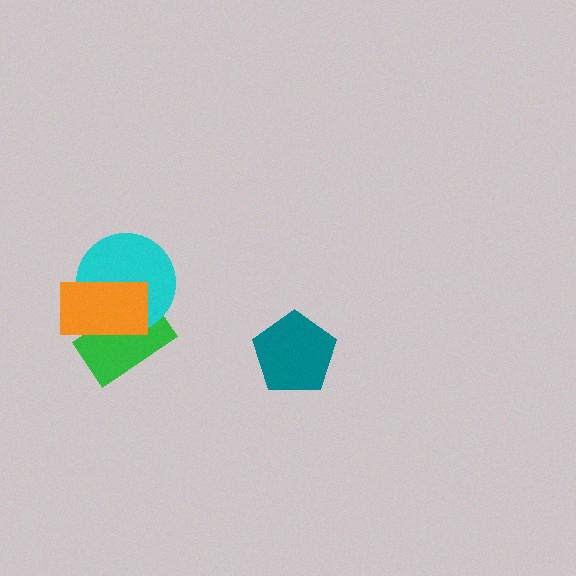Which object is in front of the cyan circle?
The orange rectangle is in front of the cyan circle.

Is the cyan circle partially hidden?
Yes, it is partially covered by another shape.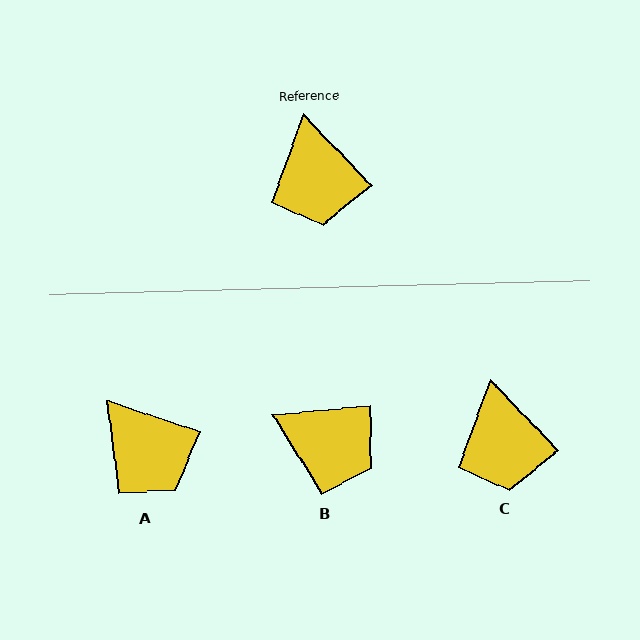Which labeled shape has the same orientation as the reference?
C.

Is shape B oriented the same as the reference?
No, it is off by about 52 degrees.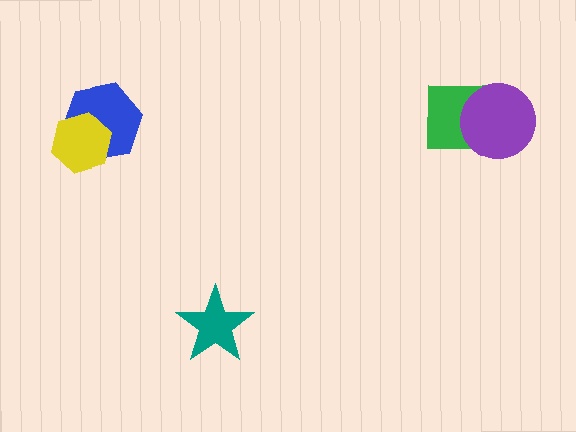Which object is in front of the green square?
The purple circle is in front of the green square.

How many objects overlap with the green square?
1 object overlaps with the green square.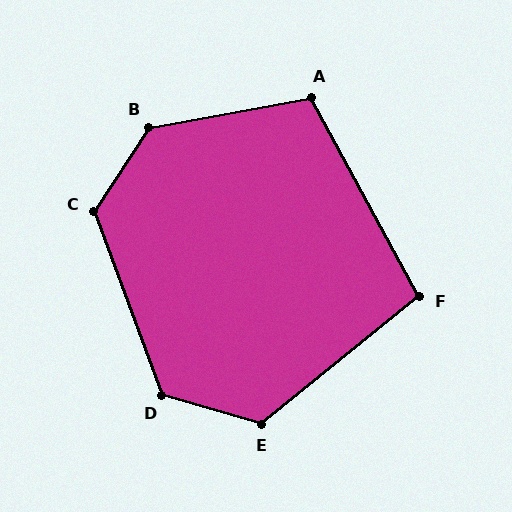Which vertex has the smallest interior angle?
F, at approximately 101 degrees.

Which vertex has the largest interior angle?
B, at approximately 133 degrees.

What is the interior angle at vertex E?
Approximately 125 degrees (obtuse).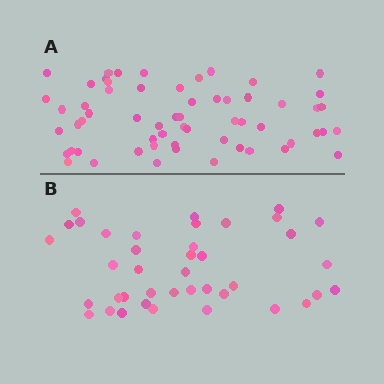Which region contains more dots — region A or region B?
Region A (the top region) has more dots.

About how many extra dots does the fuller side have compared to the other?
Region A has approximately 20 more dots than region B.